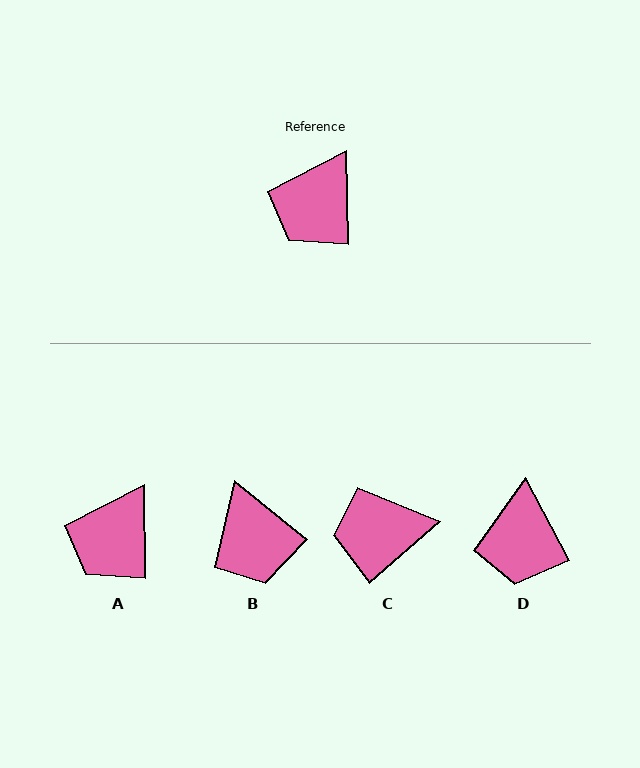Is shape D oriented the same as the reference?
No, it is off by about 27 degrees.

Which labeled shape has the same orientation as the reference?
A.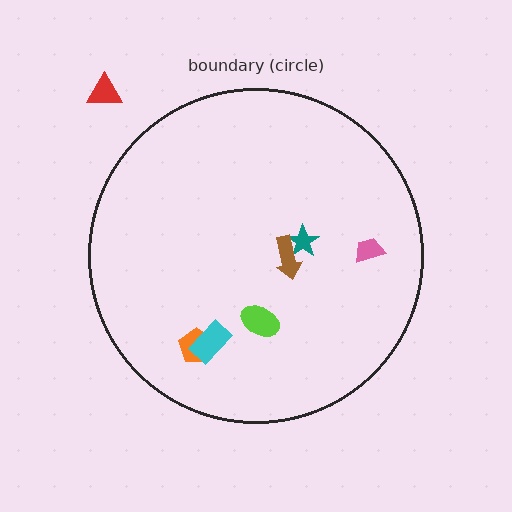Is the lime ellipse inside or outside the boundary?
Inside.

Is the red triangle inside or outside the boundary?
Outside.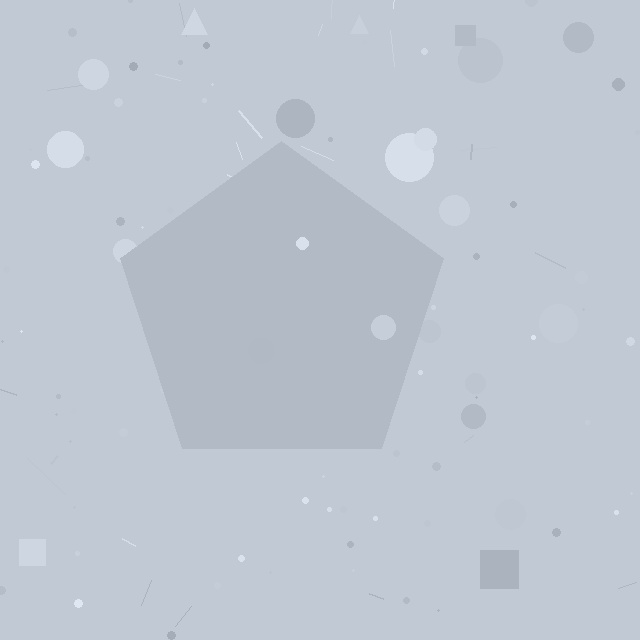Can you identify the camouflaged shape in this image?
The camouflaged shape is a pentagon.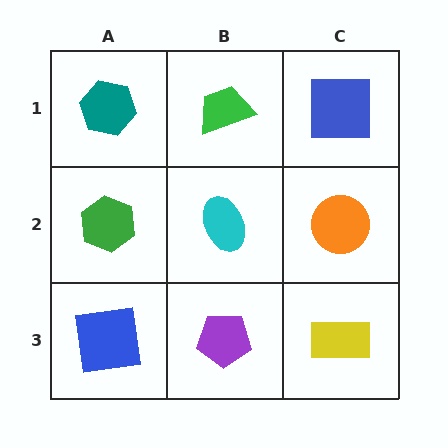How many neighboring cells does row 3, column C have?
2.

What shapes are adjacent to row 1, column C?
An orange circle (row 2, column C), a green trapezoid (row 1, column B).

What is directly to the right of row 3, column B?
A yellow rectangle.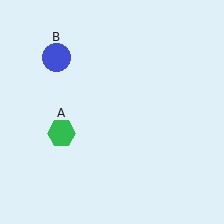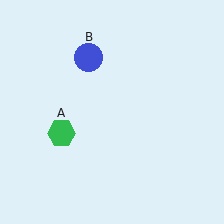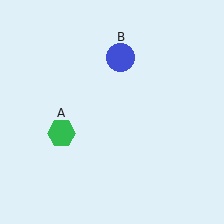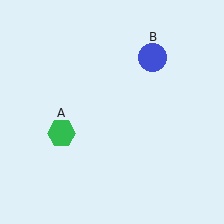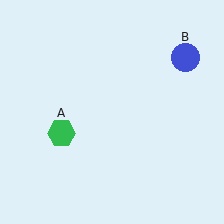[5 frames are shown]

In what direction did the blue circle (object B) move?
The blue circle (object B) moved right.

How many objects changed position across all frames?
1 object changed position: blue circle (object B).